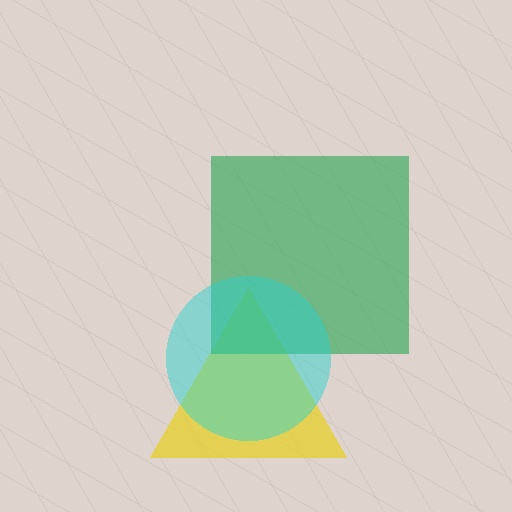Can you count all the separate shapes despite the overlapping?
Yes, there are 3 separate shapes.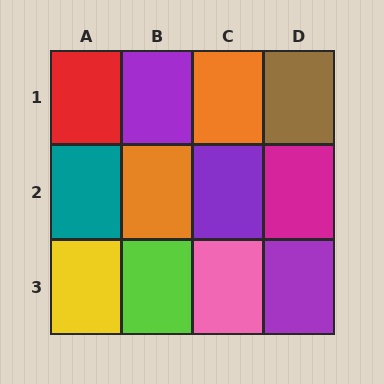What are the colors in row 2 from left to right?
Teal, orange, purple, magenta.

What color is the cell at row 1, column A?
Red.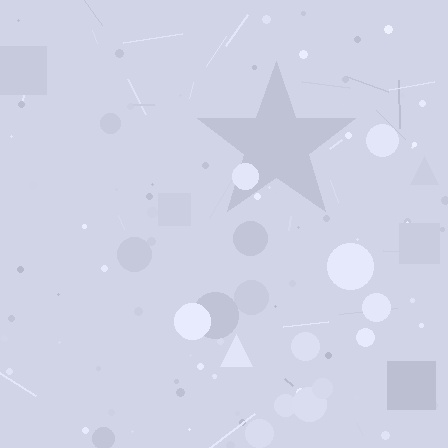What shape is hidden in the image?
A star is hidden in the image.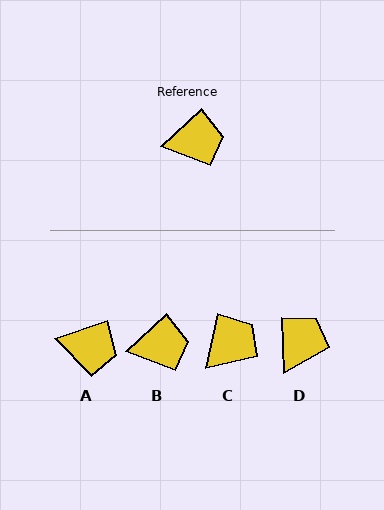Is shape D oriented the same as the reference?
No, it is off by about 49 degrees.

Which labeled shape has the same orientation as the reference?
B.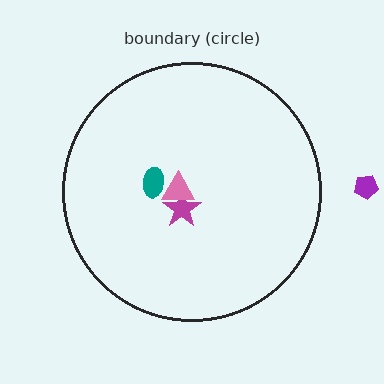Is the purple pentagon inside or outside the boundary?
Outside.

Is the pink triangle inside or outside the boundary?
Inside.